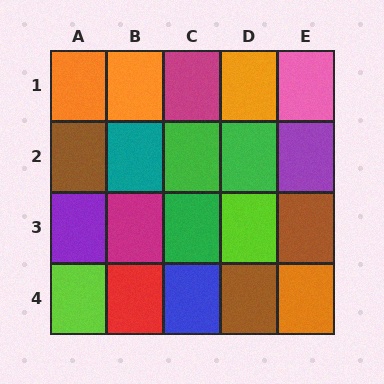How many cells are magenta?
2 cells are magenta.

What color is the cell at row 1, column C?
Magenta.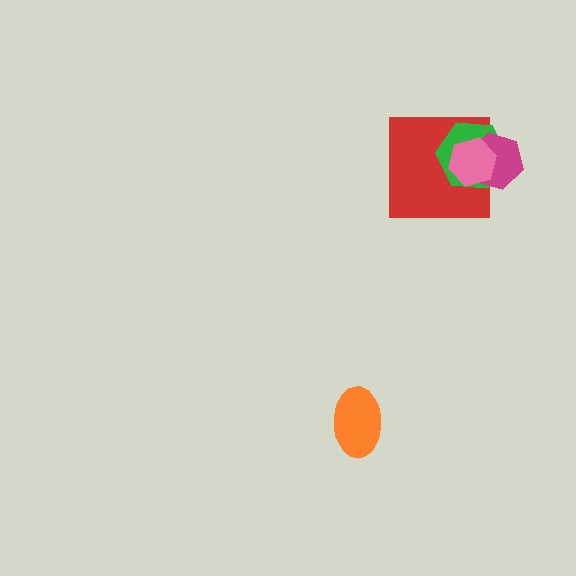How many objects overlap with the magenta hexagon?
3 objects overlap with the magenta hexagon.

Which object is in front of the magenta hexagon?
The pink hexagon is in front of the magenta hexagon.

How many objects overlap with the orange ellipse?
0 objects overlap with the orange ellipse.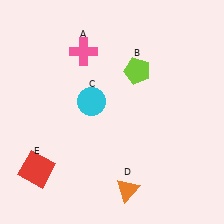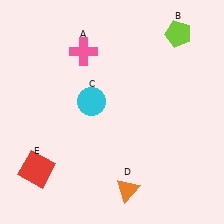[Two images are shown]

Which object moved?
The lime pentagon (B) moved right.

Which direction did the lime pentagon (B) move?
The lime pentagon (B) moved right.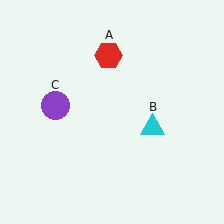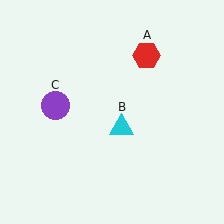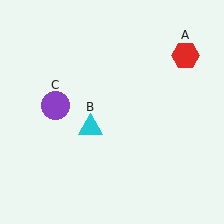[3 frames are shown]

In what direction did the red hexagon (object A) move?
The red hexagon (object A) moved right.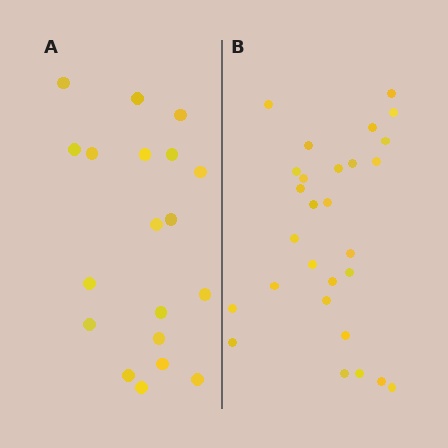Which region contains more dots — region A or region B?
Region B (the right region) has more dots.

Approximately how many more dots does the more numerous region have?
Region B has roughly 8 or so more dots than region A.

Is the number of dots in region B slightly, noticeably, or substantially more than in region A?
Region B has substantially more. The ratio is roughly 1.5 to 1.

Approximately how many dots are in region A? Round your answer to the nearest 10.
About 20 dots. (The exact count is 19, which rounds to 20.)